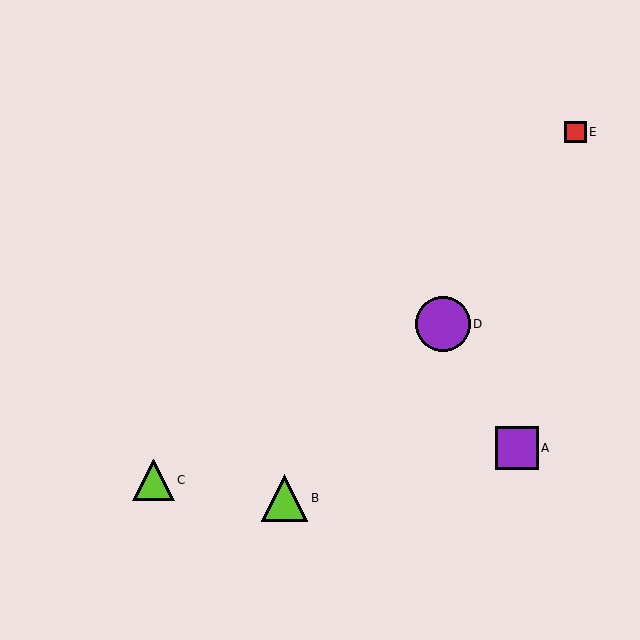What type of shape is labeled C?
Shape C is a lime triangle.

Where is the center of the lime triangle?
The center of the lime triangle is at (285, 498).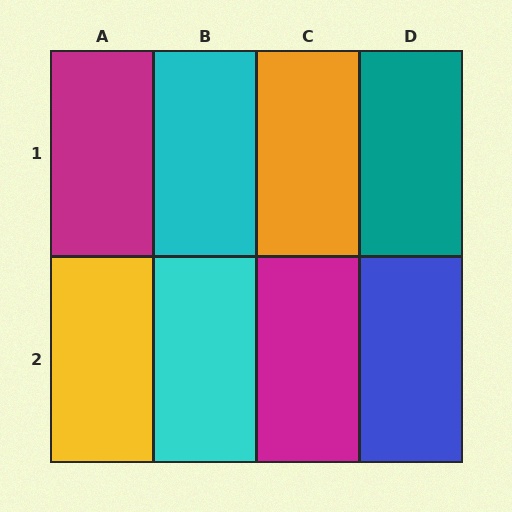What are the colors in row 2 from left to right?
Yellow, cyan, magenta, blue.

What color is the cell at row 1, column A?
Magenta.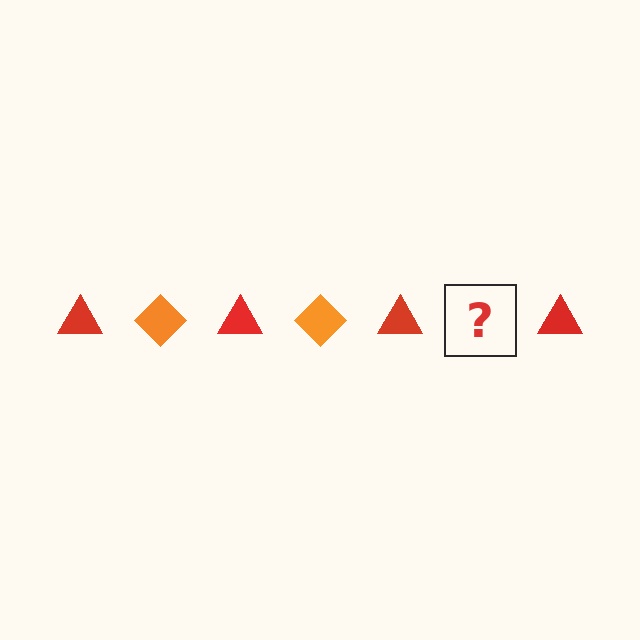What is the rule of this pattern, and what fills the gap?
The rule is that the pattern alternates between red triangle and orange diamond. The gap should be filled with an orange diamond.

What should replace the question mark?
The question mark should be replaced with an orange diamond.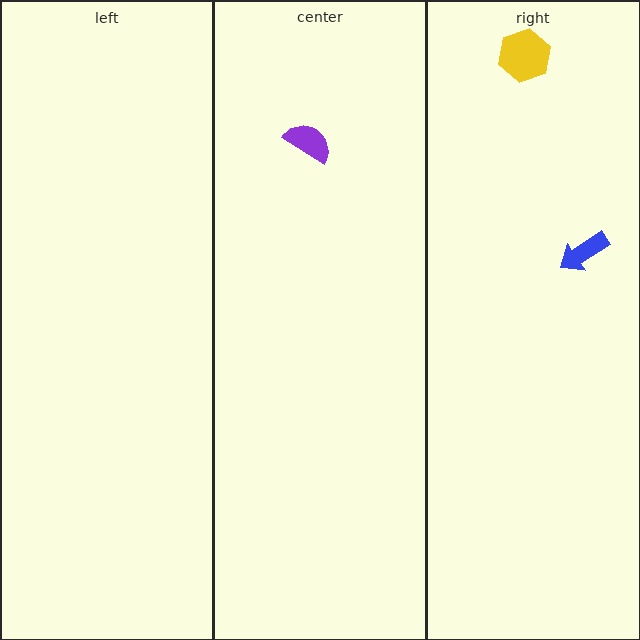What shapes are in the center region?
The purple semicircle.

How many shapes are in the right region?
2.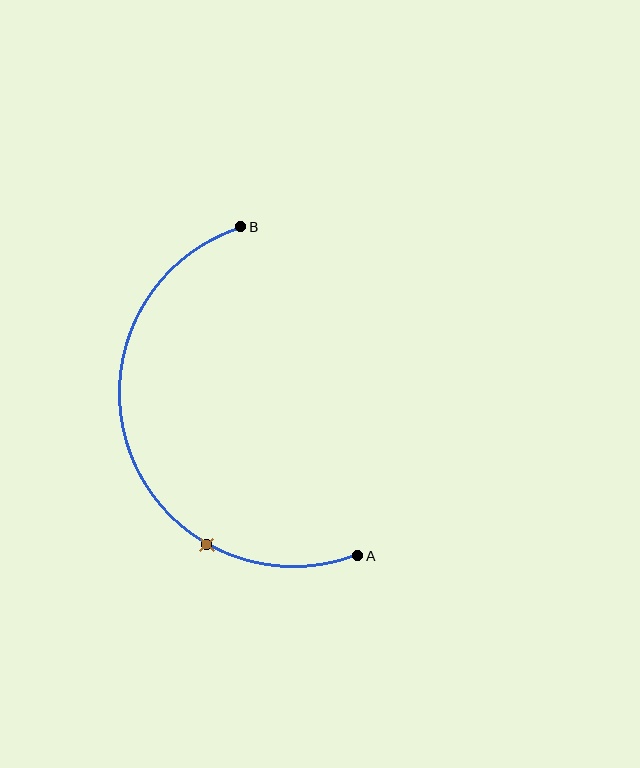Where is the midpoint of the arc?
The arc midpoint is the point on the curve farthest from the straight line joining A and B. It sits to the left of that line.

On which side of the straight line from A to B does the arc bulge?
The arc bulges to the left of the straight line connecting A and B.